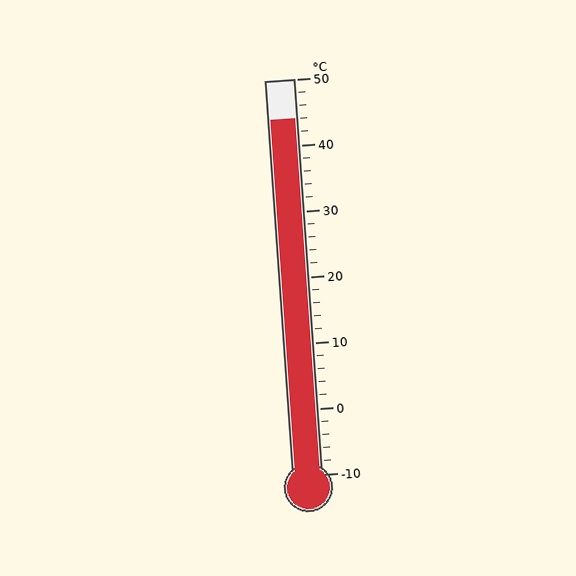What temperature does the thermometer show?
The thermometer shows approximately 44°C.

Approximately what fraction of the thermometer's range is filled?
The thermometer is filled to approximately 90% of its range.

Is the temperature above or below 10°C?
The temperature is above 10°C.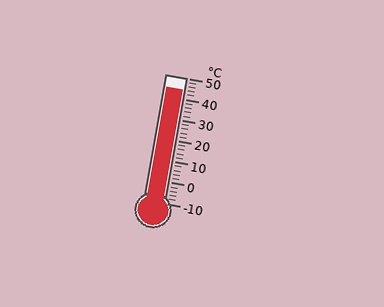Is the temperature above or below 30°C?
The temperature is above 30°C.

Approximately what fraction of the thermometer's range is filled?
The thermometer is filled to approximately 90% of its range.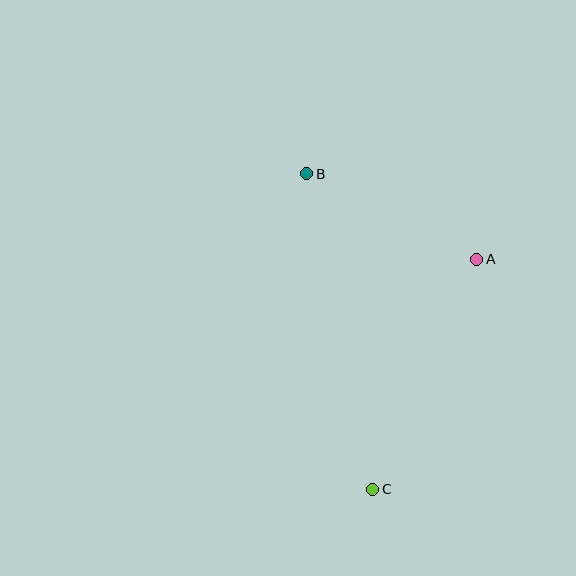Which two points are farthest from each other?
Points B and C are farthest from each other.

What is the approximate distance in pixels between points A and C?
The distance between A and C is approximately 252 pixels.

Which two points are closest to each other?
Points A and B are closest to each other.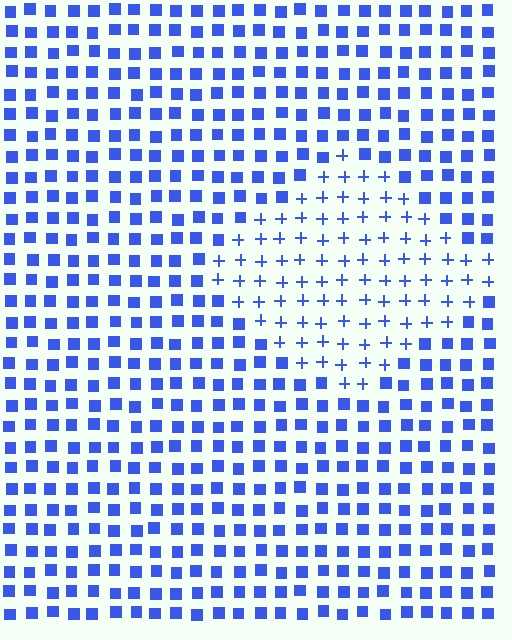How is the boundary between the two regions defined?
The boundary is defined by a change in element shape: plus signs inside vs. squares outside. All elements share the same color and spacing.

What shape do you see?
I see a diamond.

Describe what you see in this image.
The image is filled with small blue elements arranged in a uniform grid. A diamond-shaped region contains plus signs, while the surrounding area contains squares. The boundary is defined purely by the change in element shape.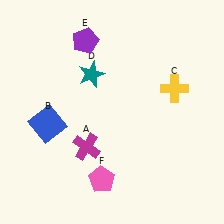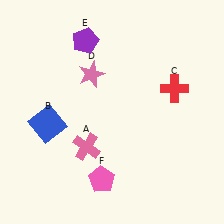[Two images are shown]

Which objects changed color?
A changed from magenta to pink. C changed from yellow to red. D changed from teal to pink.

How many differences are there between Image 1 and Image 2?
There are 3 differences between the two images.